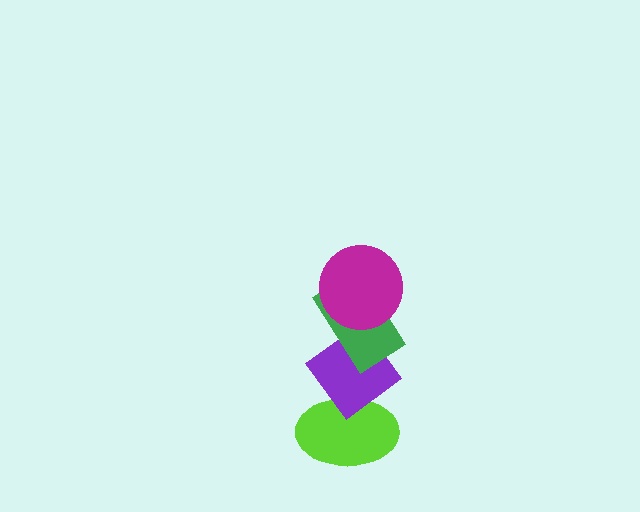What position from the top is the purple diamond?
The purple diamond is 3rd from the top.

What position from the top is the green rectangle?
The green rectangle is 2nd from the top.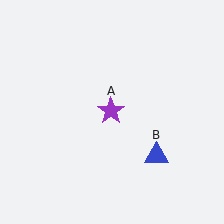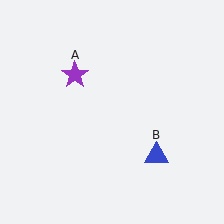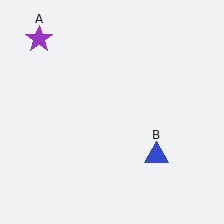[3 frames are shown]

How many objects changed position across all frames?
1 object changed position: purple star (object A).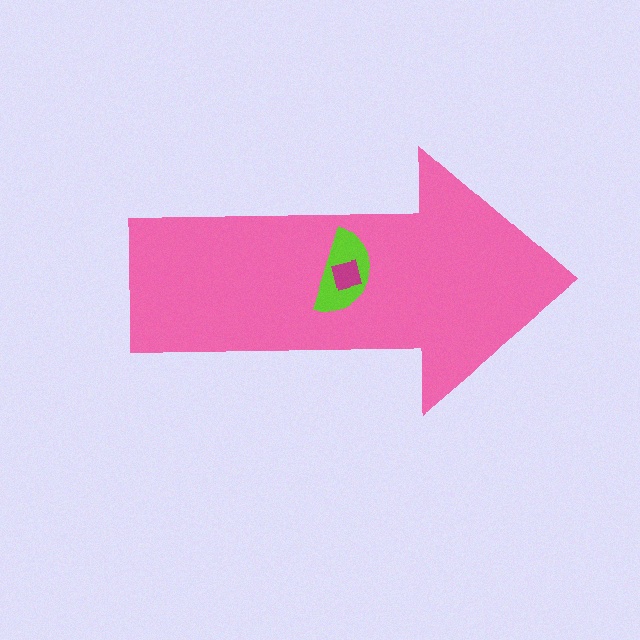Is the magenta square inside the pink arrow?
Yes.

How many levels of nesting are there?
3.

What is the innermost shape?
The magenta square.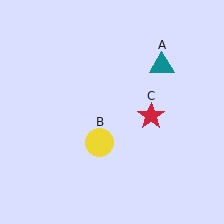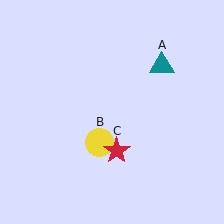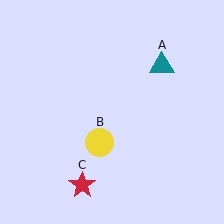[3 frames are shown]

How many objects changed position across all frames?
1 object changed position: red star (object C).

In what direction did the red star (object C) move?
The red star (object C) moved down and to the left.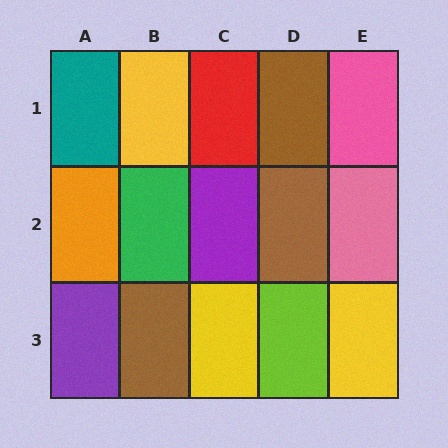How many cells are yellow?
3 cells are yellow.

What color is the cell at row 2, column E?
Pink.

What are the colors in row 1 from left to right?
Teal, yellow, red, brown, pink.